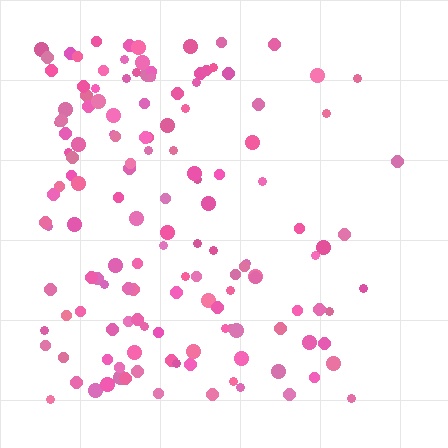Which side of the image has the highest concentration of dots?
The left.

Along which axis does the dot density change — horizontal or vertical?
Horizontal.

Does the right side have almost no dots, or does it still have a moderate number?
Still a moderate number, just noticeably fewer than the left.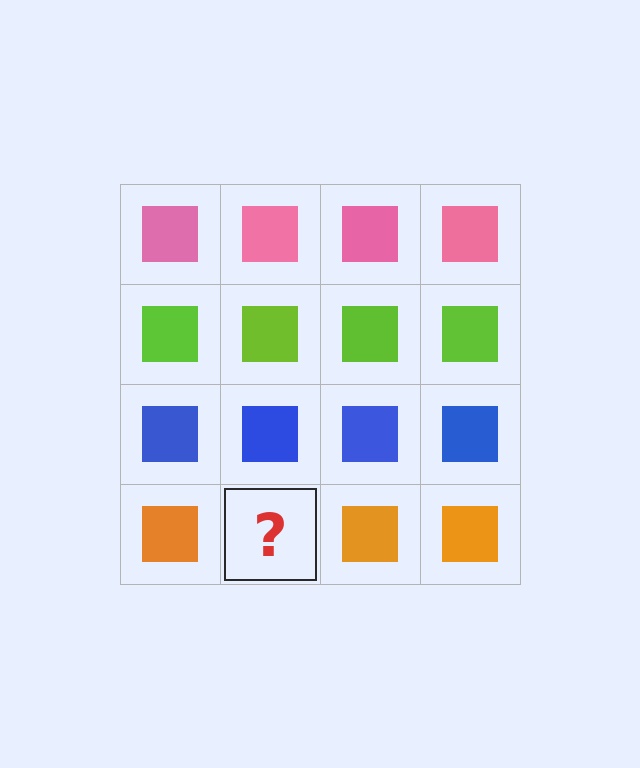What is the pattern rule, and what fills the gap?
The rule is that each row has a consistent color. The gap should be filled with an orange square.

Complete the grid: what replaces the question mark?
The question mark should be replaced with an orange square.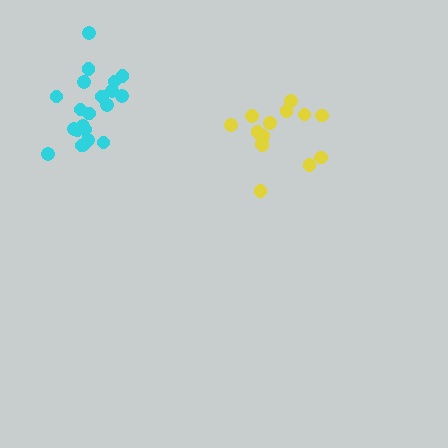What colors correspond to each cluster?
The clusters are colored: yellow, cyan.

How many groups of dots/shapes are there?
There are 2 groups.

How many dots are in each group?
Group 1: 15 dots, Group 2: 21 dots (36 total).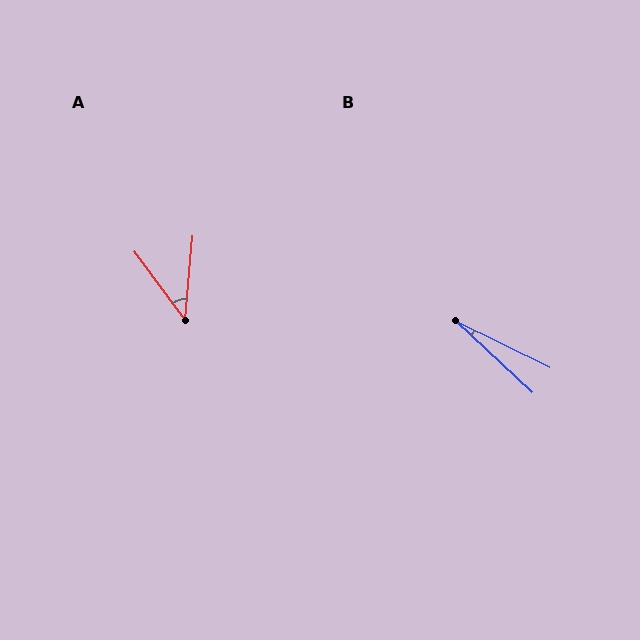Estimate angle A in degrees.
Approximately 42 degrees.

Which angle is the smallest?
B, at approximately 17 degrees.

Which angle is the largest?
A, at approximately 42 degrees.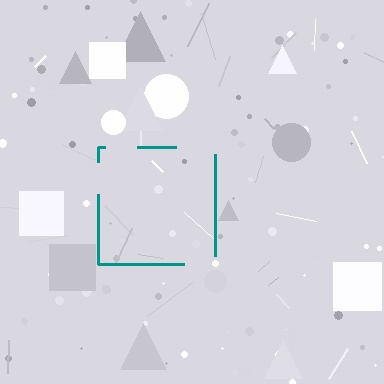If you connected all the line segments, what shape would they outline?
They would outline a square.